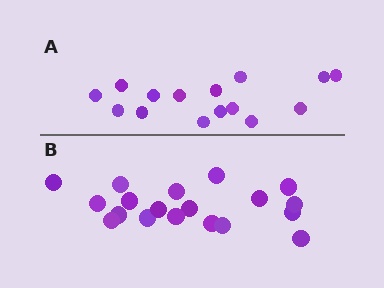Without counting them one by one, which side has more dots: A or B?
Region B (the bottom region) has more dots.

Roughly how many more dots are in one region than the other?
Region B has about 4 more dots than region A.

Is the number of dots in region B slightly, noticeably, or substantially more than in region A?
Region B has noticeably more, but not dramatically so. The ratio is roughly 1.3 to 1.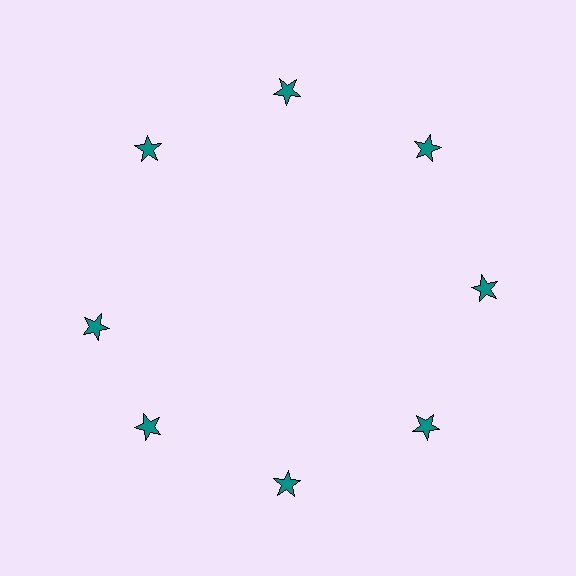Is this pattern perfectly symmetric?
No. The 8 teal stars are arranged in a ring, but one element near the 9 o'clock position is rotated out of alignment along the ring, breaking the 8-fold rotational symmetry.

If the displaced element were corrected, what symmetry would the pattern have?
It would have 8-fold rotational symmetry — the pattern would map onto itself every 45 degrees.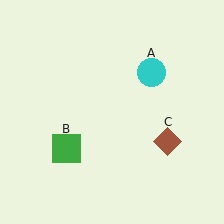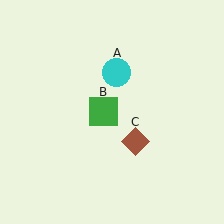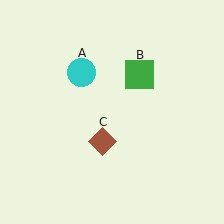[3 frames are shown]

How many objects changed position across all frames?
3 objects changed position: cyan circle (object A), green square (object B), brown diamond (object C).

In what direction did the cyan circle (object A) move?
The cyan circle (object A) moved left.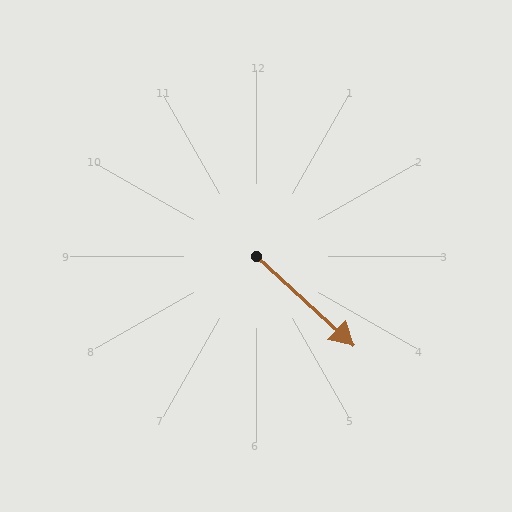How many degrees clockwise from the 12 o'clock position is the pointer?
Approximately 133 degrees.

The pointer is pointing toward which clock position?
Roughly 4 o'clock.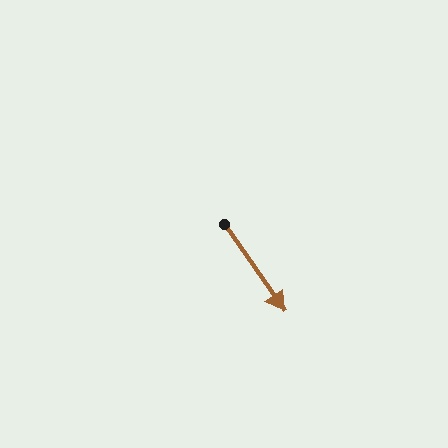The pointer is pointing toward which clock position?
Roughly 5 o'clock.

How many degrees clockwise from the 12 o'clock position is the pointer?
Approximately 145 degrees.